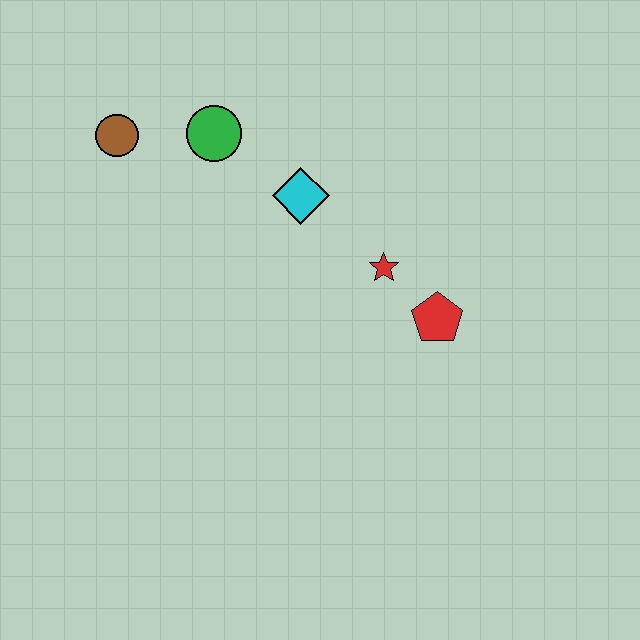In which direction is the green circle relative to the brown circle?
The green circle is to the right of the brown circle.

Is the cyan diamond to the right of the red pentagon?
No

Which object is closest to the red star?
The red pentagon is closest to the red star.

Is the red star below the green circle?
Yes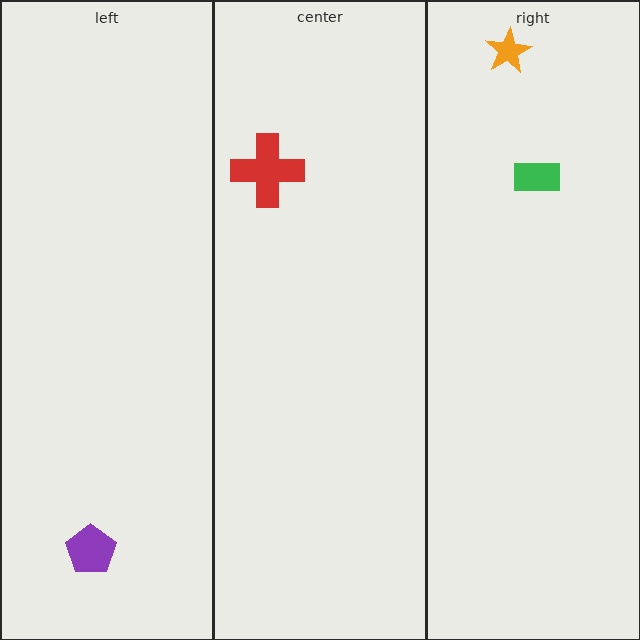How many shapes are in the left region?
1.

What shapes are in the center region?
The red cross.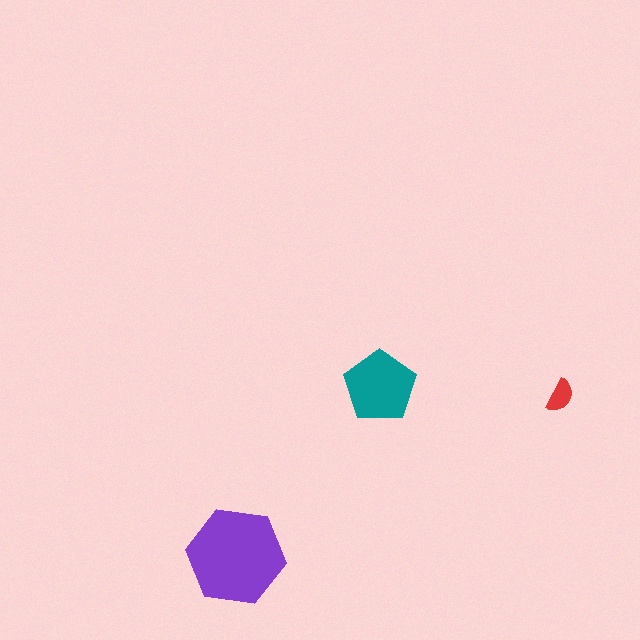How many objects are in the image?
There are 3 objects in the image.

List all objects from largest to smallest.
The purple hexagon, the teal pentagon, the red semicircle.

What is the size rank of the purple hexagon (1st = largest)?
1st.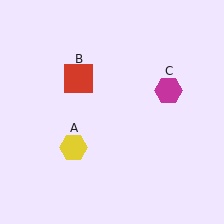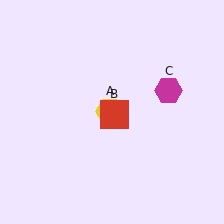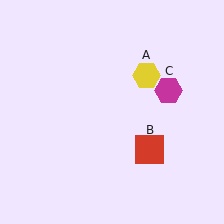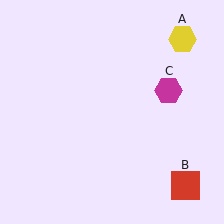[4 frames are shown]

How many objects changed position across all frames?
2 objects changed position: yellow hexagon (object A), red square (object B).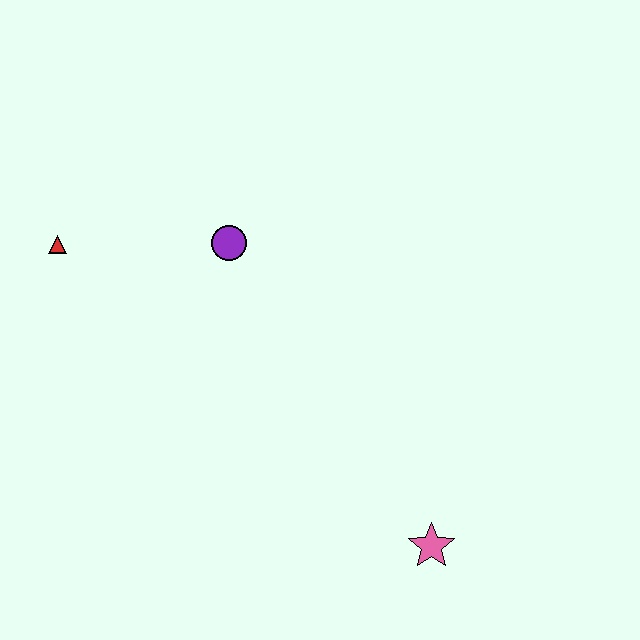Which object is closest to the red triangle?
The purple circle is closest to the red triangle.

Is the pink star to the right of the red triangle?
Yes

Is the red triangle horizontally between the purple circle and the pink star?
No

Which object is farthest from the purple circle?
The pink star is farthest from the purple circle.